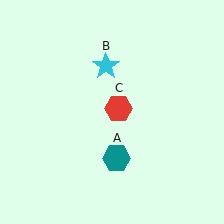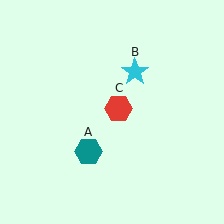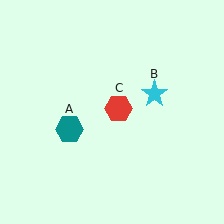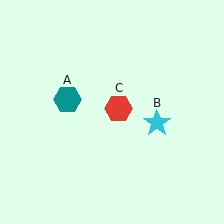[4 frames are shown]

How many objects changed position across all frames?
2 objects changed position: teal hexagon (object A), cyan star (object B).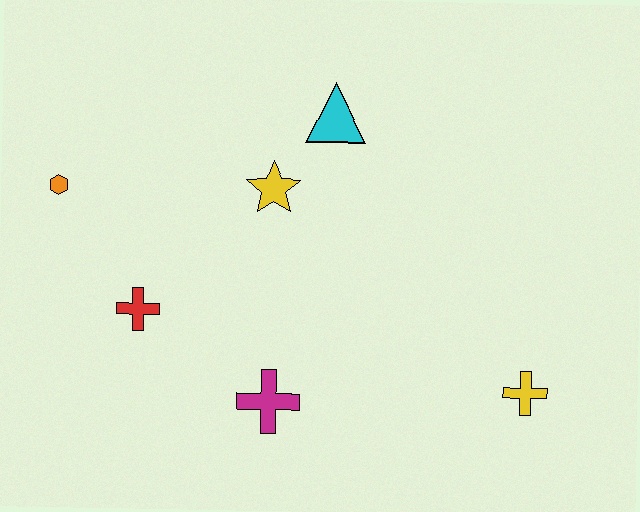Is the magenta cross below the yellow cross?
Yes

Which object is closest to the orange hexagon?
The red cross is closest to the orange hexagon.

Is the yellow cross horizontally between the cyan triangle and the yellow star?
No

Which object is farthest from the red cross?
The yellow cross is farthest from the red cross.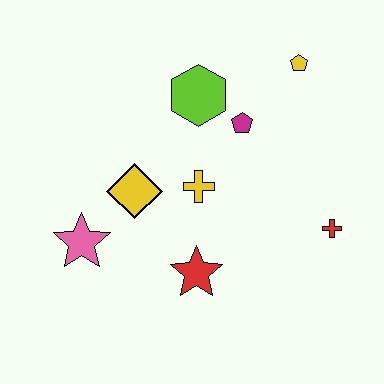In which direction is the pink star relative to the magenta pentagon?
The pink star is to the left of the magenta pentagon.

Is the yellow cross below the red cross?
No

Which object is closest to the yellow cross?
The yellow diamond is closest to the yellow cross.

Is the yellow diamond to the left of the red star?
Yes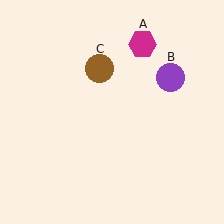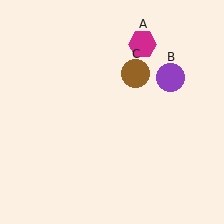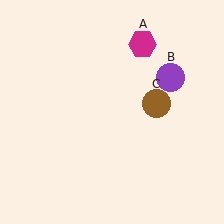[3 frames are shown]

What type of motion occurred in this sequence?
The brown circle (object C) rotated clockwise around the center of the scene.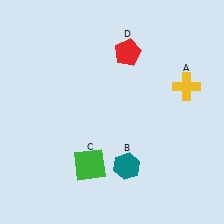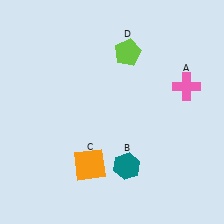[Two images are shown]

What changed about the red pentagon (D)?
In Image 1, D is red. In Image 2, it changed to lime.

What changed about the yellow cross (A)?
In Image 1, A is yellow. In Image 2, it changed to pink.